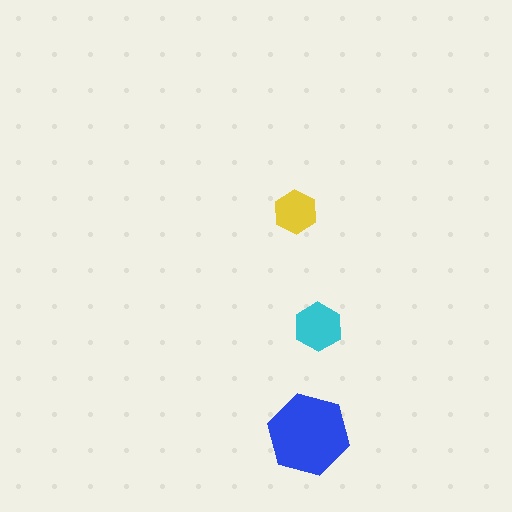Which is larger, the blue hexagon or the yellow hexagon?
The blue one.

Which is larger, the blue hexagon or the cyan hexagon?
The blue one.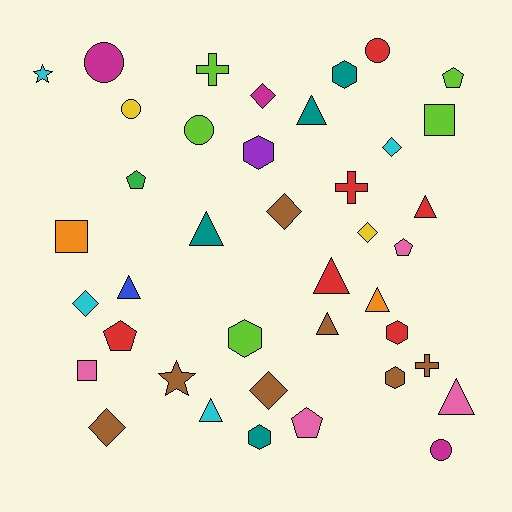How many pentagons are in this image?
There are 5 pentagons.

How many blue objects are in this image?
There is 1 blue object.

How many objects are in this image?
There are 40 objects.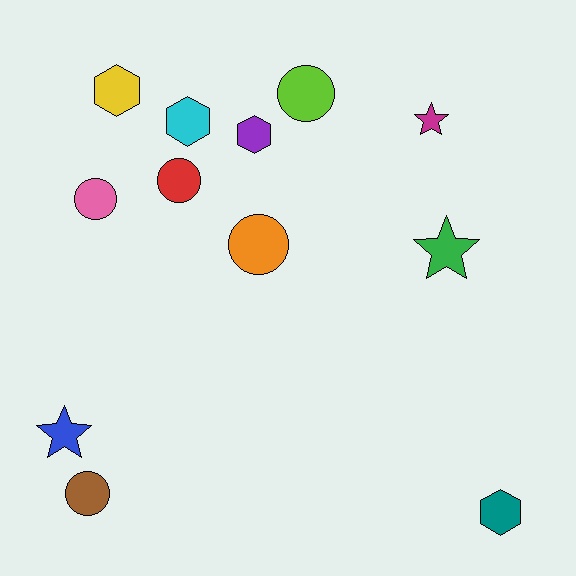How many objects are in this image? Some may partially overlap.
There are 12 objects.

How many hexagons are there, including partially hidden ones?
There are 4 hexagons.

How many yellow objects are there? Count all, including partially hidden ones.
There is 1 yellow object.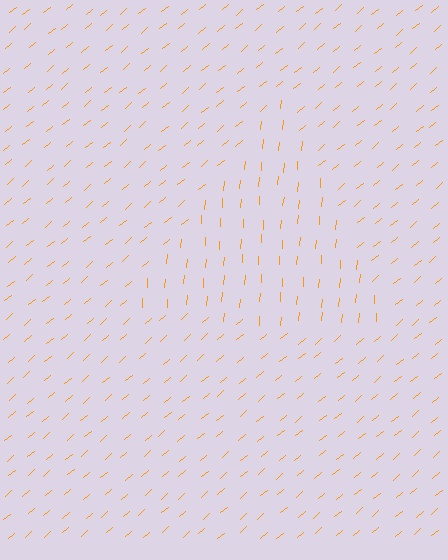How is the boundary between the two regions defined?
The boundary is defined purely by a change in line orientation (approximately 45 degrees difference). All lines are the same color and thickness.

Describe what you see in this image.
The image is filled with small orange line segments. A triangle region in the image has lines oriented differently from the surrounding lines, creating a visible texture boundary.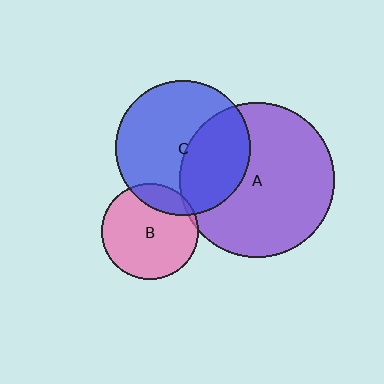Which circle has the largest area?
Circle A (purple).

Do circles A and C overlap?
Yes.